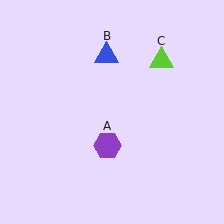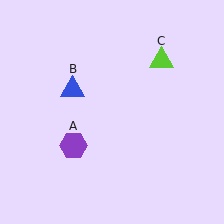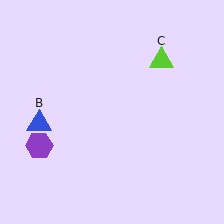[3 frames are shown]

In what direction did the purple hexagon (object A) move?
The purple hexagon (object A) moved left.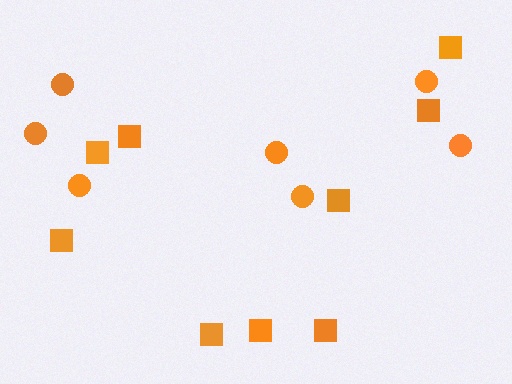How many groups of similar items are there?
There are 2 groups: one group of squares (9) and one group of circles (7).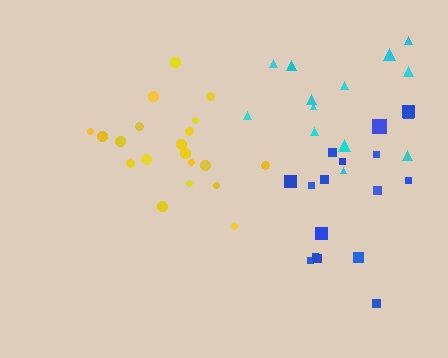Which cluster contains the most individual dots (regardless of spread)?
Yellow (20).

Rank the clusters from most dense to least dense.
yellow, cyan, blue.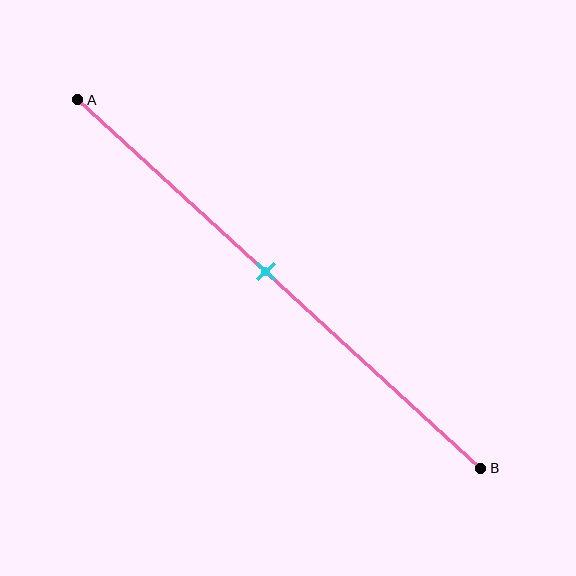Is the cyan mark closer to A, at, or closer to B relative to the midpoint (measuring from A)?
The cyan mark is closer to point A than the midpoint of segment AB.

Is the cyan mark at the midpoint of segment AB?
No, the mark is at about 45% from A, not at the 50% midpoint.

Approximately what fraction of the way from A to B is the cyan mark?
The cyan mark is approximately 45% of the way from A to B.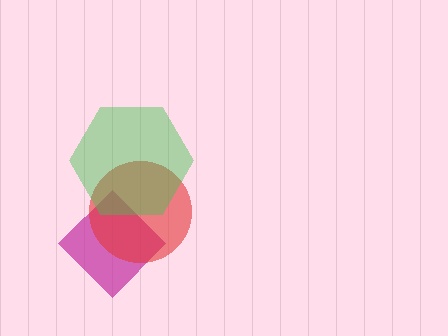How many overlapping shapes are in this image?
There are 3 overlapping shapes in the image.